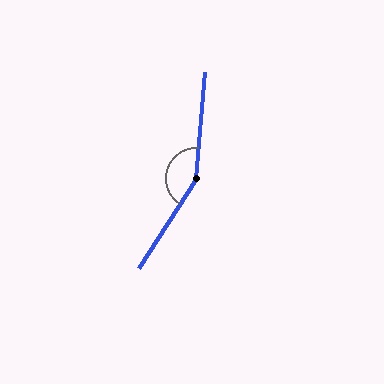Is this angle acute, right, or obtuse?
It is obtuse.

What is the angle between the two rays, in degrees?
Approximately 152 degrees.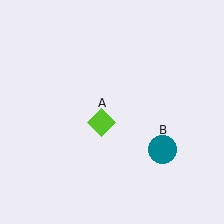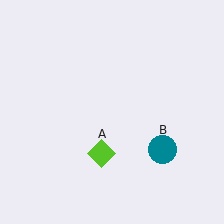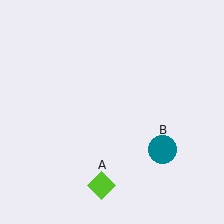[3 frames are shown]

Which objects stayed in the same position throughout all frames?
Teal circle (object B) remained stationary.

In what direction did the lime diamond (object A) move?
The lime diamond (object A) moved down.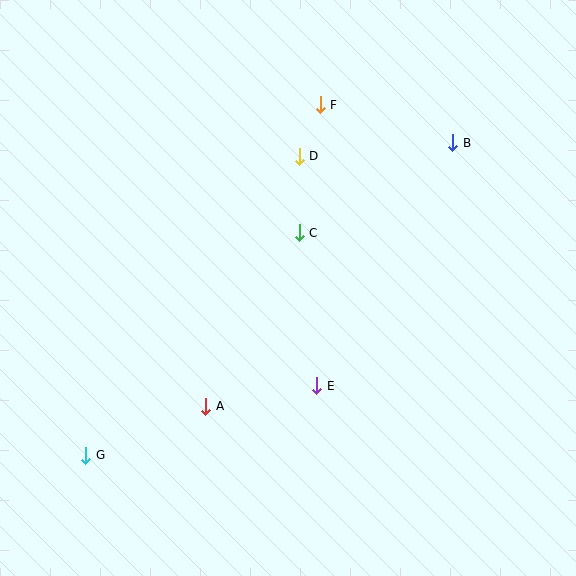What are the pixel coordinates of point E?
Point E is at (317, 386).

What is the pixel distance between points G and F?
The distance between G and F is 422 pixels.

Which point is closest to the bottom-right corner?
Point E is closest to the bottom-right corner.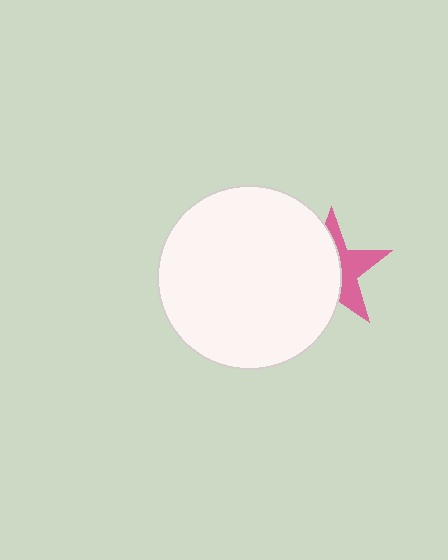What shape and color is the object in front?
The object in front is a white circle.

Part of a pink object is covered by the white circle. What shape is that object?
It is a star.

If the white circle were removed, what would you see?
You would see the complete pink star.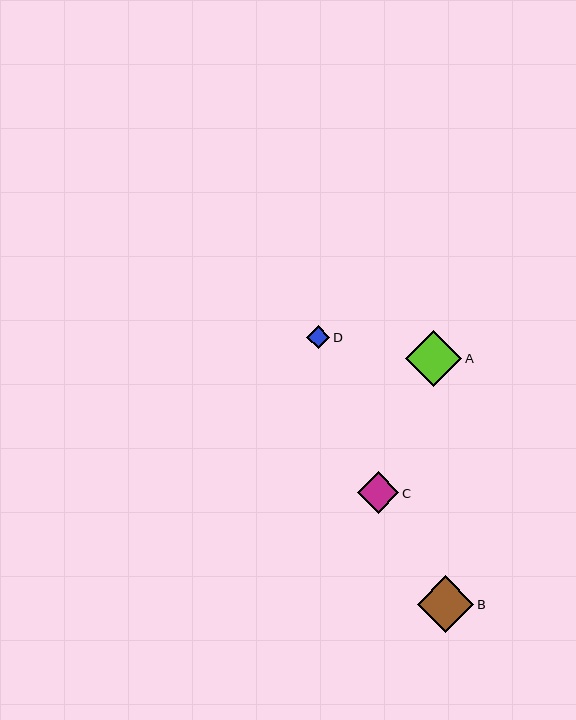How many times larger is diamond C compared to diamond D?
Diamond C is approximately 1.8 times the size of diamond D.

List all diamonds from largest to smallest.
From largest to smallest: B, A, C, D.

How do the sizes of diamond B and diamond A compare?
Diamond B and diamond A are approximately the same size.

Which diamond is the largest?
Diamond B is the largest with a size of approximately 57 pixels.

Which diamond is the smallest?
Diamond D is the smallest with a size of approximately 23 pixels.